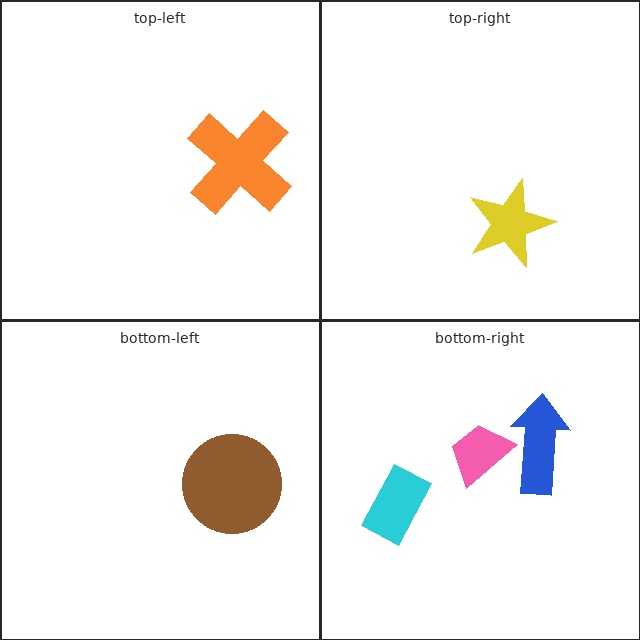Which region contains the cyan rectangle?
The bottom-right region.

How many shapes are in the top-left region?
1.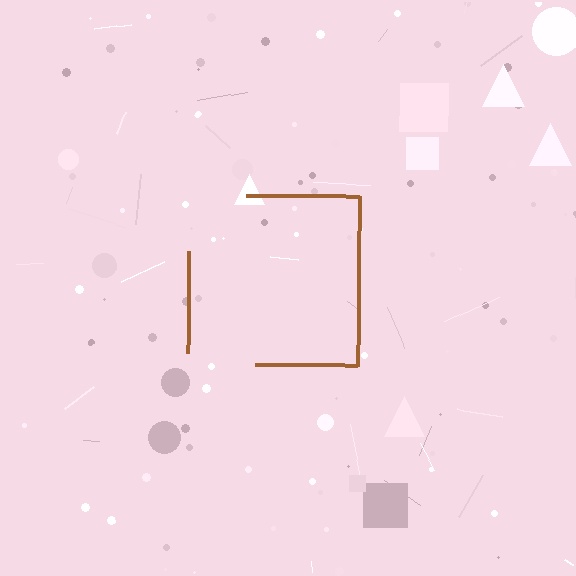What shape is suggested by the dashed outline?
The dashed outline suggests a square.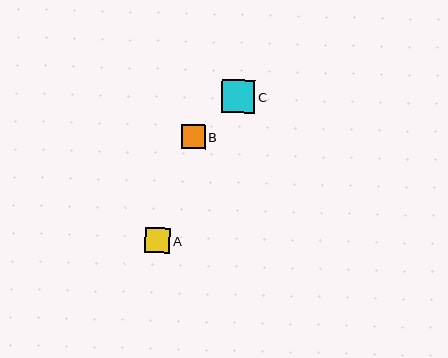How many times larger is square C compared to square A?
Square C is approximately 1.3 times the size of square A.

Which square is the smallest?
Square B is the smallest with a size of approximately 24 pixels.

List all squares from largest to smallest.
From largest to smallest: C, A, B.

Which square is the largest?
Square C is the largest with a size of approximately 33 pixels.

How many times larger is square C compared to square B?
Square C is approximately 1.4 times the size of square B.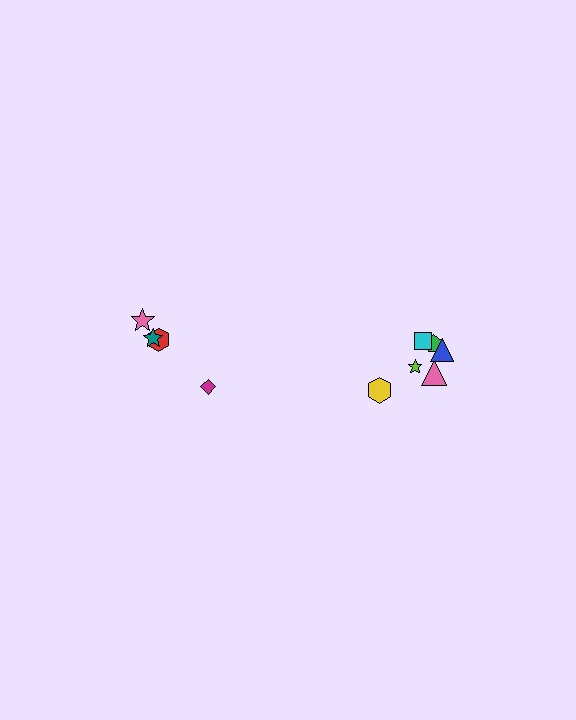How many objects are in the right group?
There are 6 objects.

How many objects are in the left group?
There are 4 objects.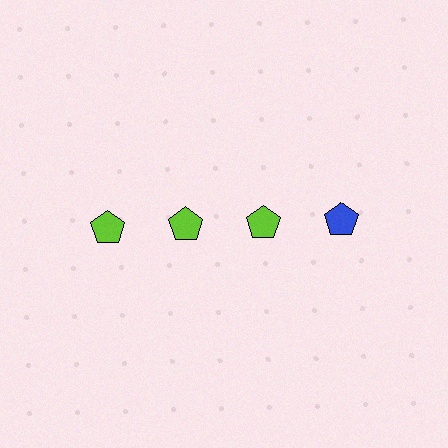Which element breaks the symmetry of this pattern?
The blue pentagon in the top row, second from right column breaks the symmetry. All other shapes are lime pentagons.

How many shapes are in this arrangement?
There are 4 shapes arranged in a grid pattern.